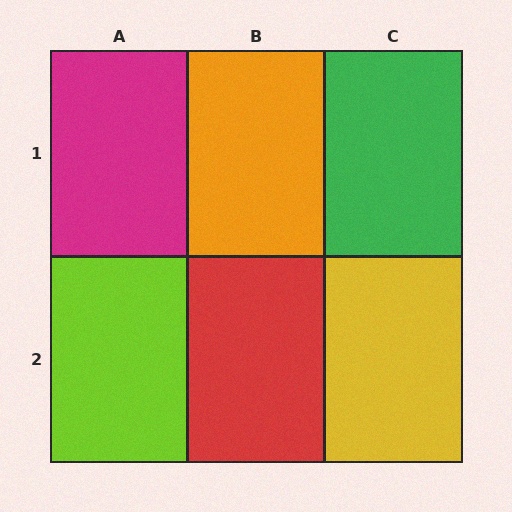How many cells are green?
1 cell is green.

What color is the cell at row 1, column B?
Orange.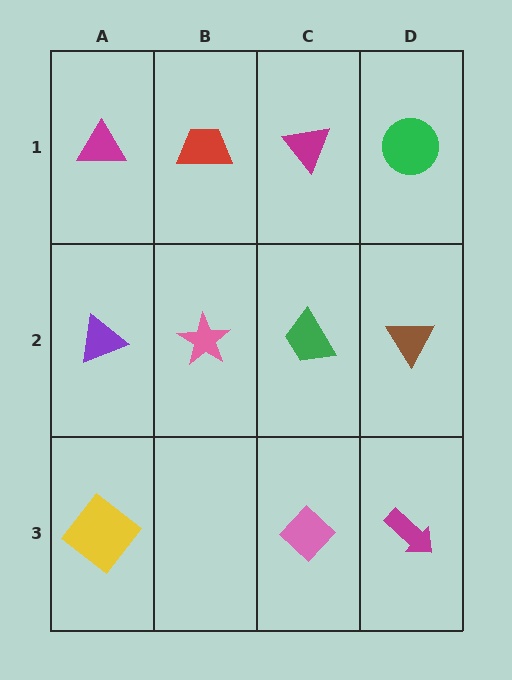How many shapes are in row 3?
3 shapes.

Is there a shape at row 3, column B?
No, that cell is empty.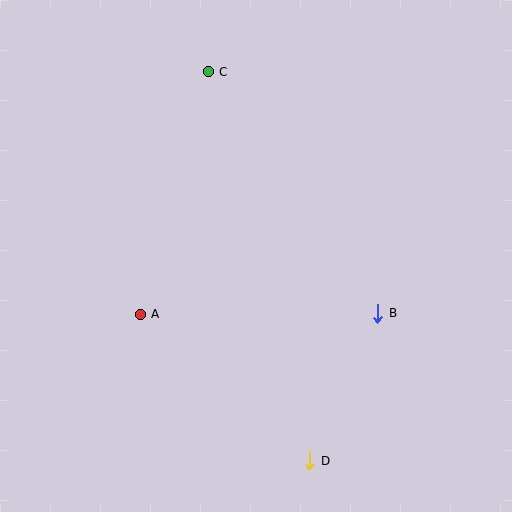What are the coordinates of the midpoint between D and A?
The midpoint between D and A is at (225, 388).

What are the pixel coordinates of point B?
Point B is at (378, 313).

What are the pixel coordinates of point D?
Point D is at (310, 461).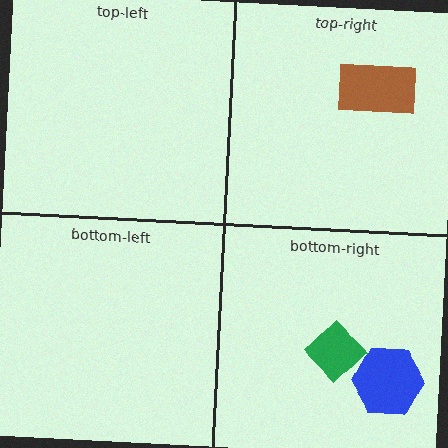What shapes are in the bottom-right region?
The green diamond, the blue hexagon.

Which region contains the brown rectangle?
The top-right region.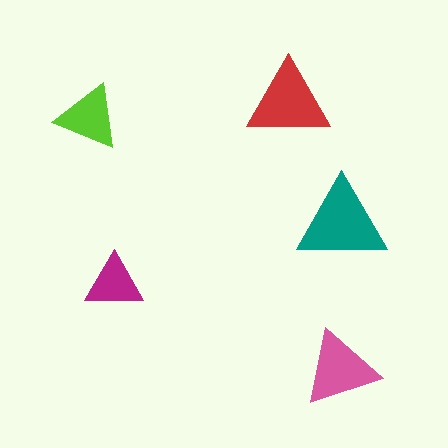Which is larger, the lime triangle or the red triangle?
The red one.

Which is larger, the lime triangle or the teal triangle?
The teal one.